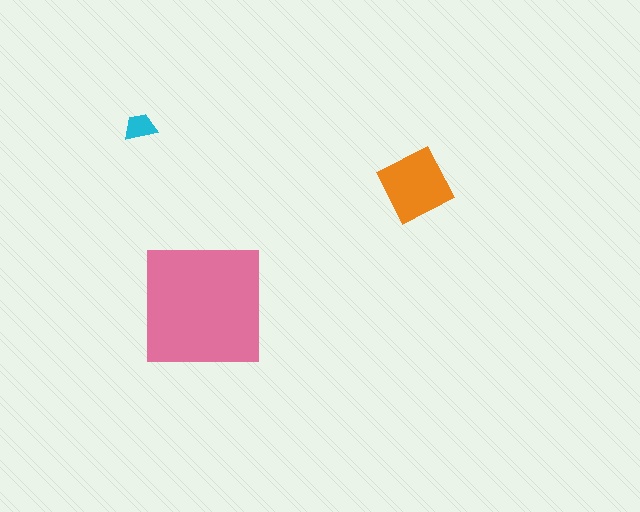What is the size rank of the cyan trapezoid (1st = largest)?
3rd.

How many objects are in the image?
There are 3 objects in the image.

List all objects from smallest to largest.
The cyan trapezoid, the orange diamond, the pink square.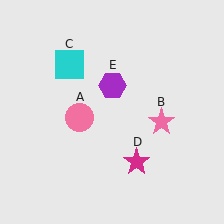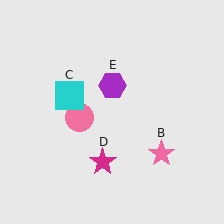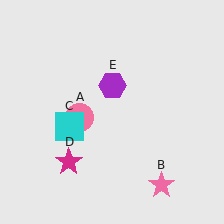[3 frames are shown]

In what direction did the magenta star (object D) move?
The magenta star (object D) moved left.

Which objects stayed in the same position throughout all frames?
Pink circle (object A) and purple hexagon (object E) remained stationary.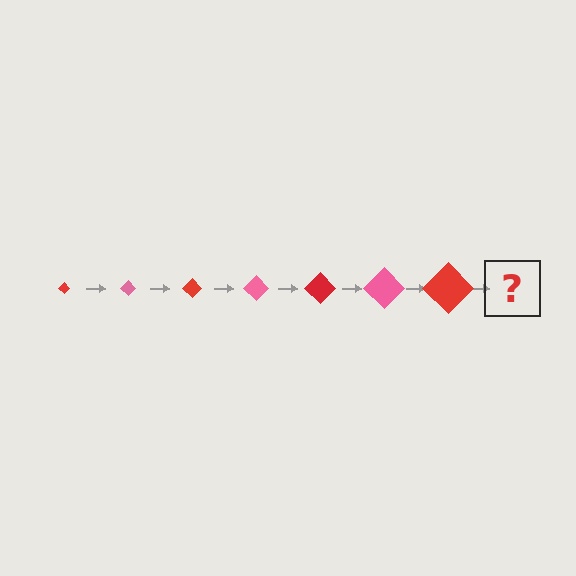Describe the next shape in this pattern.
It should be a pink diamond, larger than the previous one.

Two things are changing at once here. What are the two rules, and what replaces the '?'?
The two rules are that the diamond grows larger each step and the color cycles through red and pink. The '?' should be a pink diamond, larger than the previous one.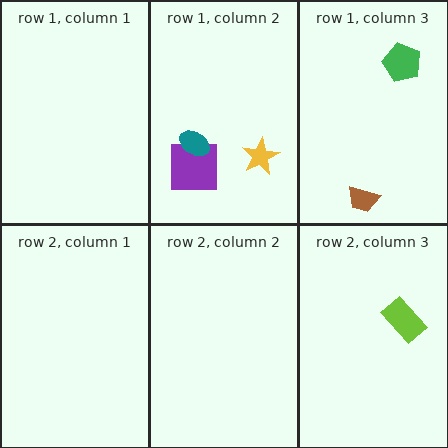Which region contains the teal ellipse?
The row 1, column 2 region.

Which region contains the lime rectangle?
The row 2, column 3 region.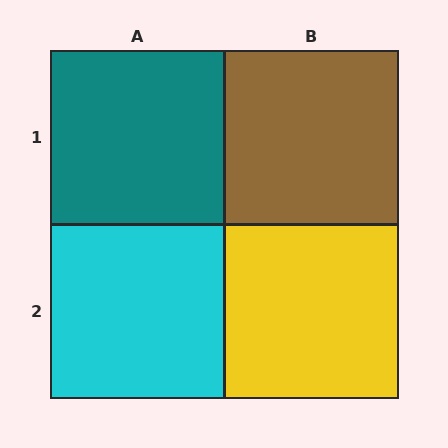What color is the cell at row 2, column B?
Yellow.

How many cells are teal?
1 cell is teal.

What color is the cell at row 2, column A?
Cyan.